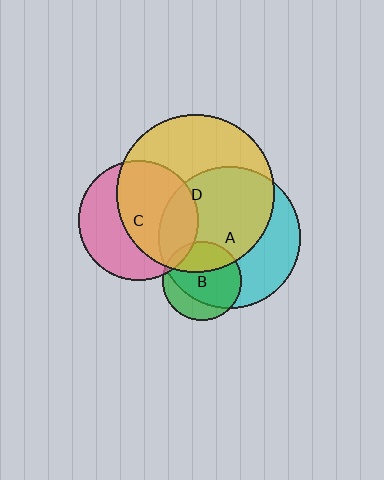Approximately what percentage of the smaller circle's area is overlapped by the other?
Approximately 20%.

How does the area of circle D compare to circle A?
Approximately 1.2 times.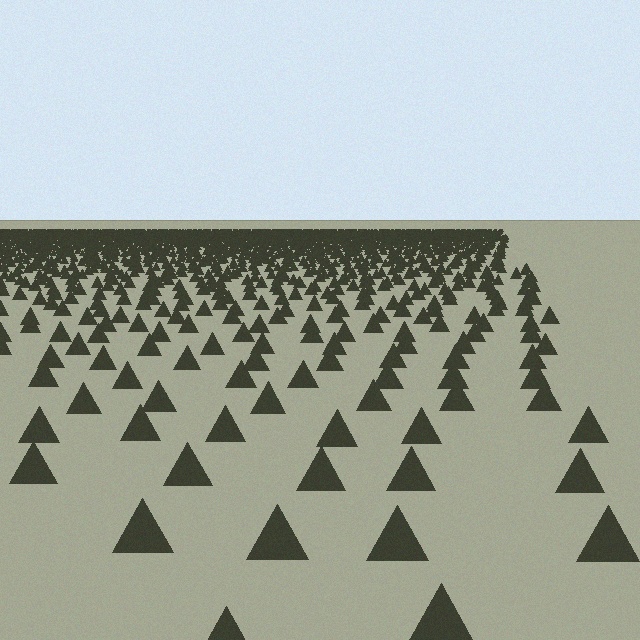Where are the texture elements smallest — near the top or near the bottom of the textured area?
Near the top.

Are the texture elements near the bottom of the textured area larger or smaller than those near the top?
Larger. Near the bottom, elements are closer to the viewer and appear at a bigger on-screen size.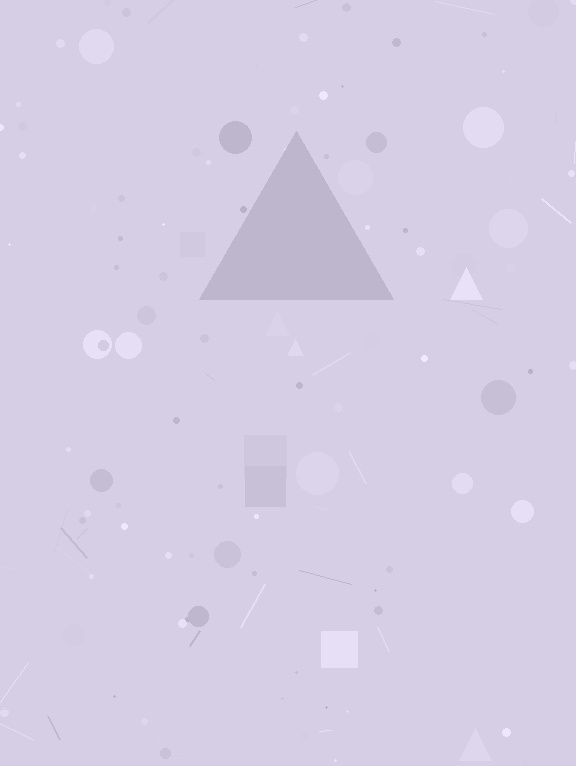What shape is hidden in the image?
A triangle is hidden in the image.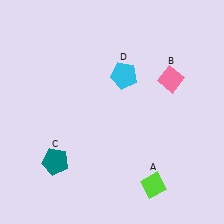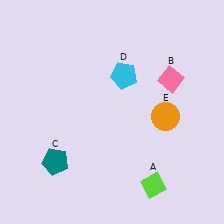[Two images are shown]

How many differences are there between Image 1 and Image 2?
There is 1 difference between the two images.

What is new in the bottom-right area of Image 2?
An orange circle (E) was added in the bottom-right area of Image 2.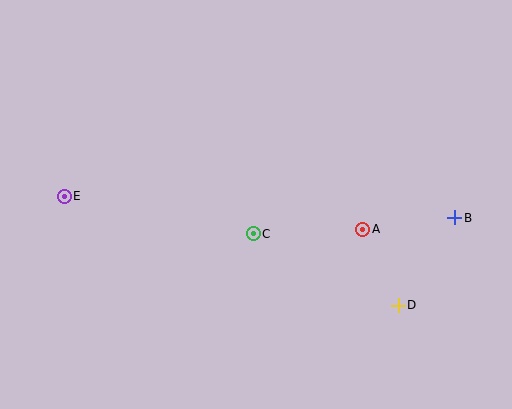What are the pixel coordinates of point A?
Point A is at (363, 229).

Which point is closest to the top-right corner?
Point B is closest to the top-right corner.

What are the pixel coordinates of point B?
Point B is at (455, 218).